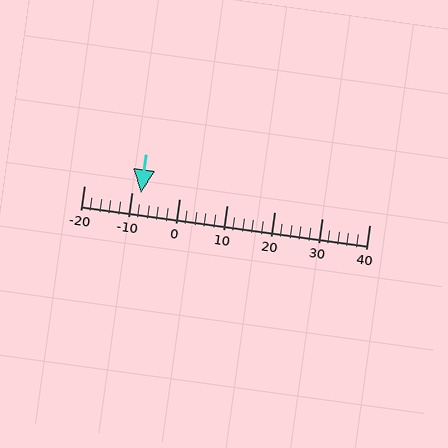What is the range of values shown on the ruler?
The ruler shows values from -20 to 40.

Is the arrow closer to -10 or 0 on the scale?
The arrow is closer to -10.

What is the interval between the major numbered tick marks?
The major tick marks are spaced 10 units apart.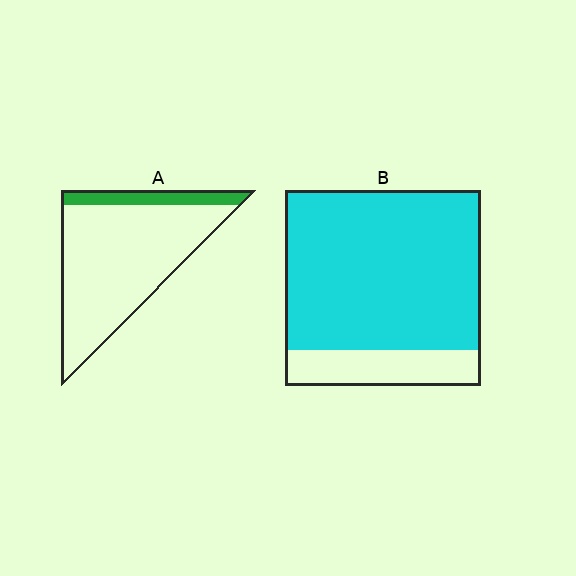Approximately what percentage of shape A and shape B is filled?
A is approximately 15% and B is approximately 80%.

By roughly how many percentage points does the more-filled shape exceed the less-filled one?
By roughly 65 percentage points (B over A).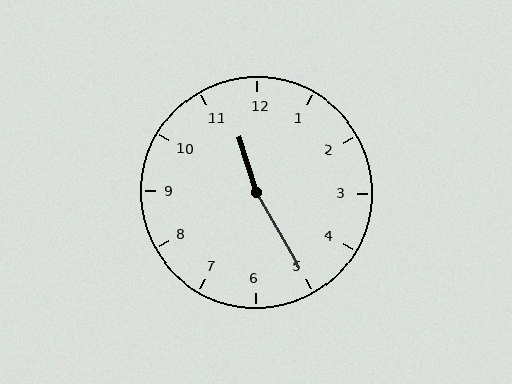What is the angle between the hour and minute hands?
Approximately 168 degrees.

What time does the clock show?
11:25.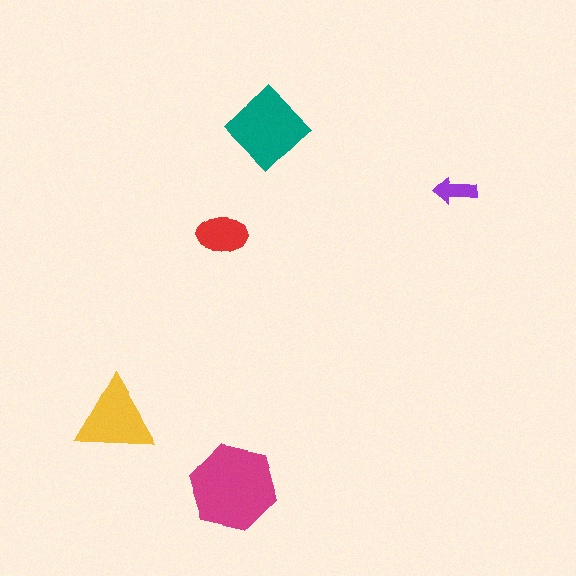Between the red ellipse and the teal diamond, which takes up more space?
The teal diamond.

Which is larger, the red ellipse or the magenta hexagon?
The magenta hexagon.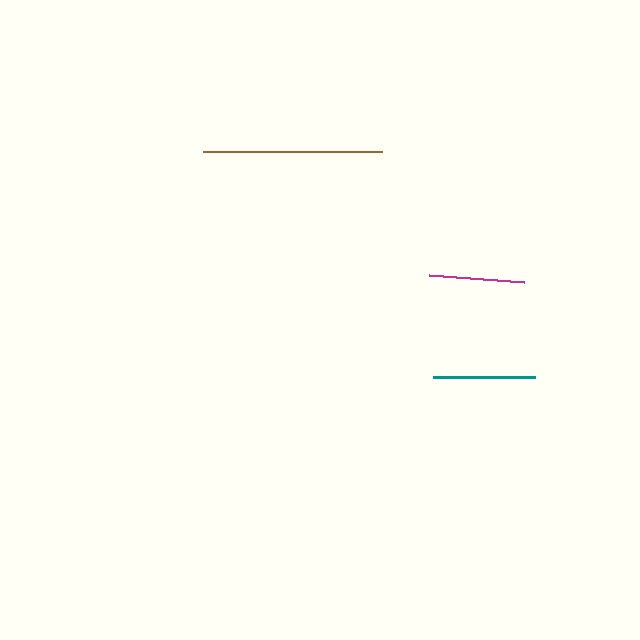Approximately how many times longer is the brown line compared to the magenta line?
The brown line is approximately 1.9 times the length of the magenta line.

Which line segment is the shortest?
The magenta line is the shortest at approximately 95 pixels.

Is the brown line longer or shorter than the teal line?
The brown line is longer than the teal line.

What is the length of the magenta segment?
The magenta segment is approximately 95 pixels long.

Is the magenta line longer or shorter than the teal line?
The teal line is longer than the magenta line.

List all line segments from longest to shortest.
From longest to shortest: brown, teal, magenta.